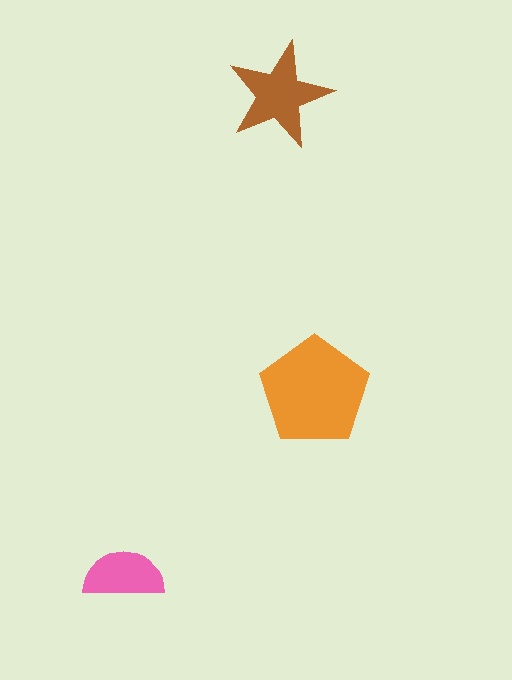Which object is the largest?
The orange pentagon.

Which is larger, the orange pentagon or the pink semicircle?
The orange pentagon.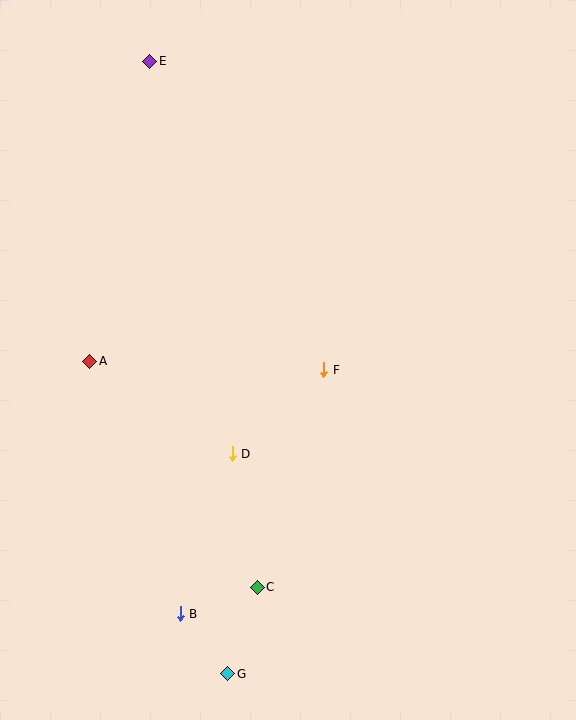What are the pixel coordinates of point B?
Point B is at (180, 614).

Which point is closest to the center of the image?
Point F at (324, 370) is closest to the center.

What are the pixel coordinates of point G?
Point G is at (228, 674).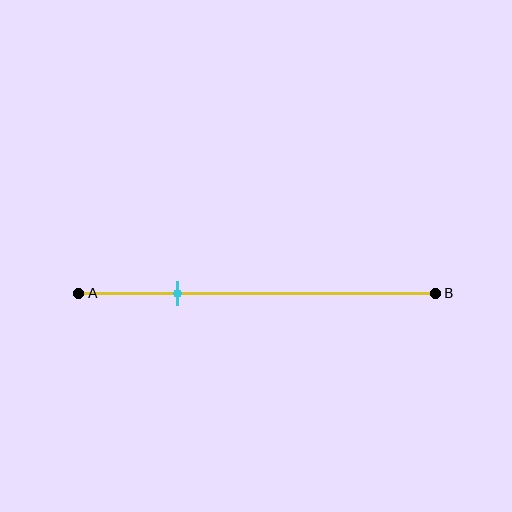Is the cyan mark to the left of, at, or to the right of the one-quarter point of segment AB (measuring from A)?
The cyan mark is approximately at the one-quarter point of segment AB.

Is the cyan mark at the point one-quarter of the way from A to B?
Yes, the mark is approximately at the one-quarter point.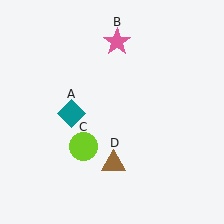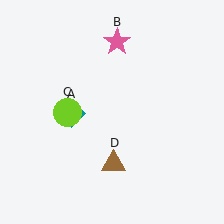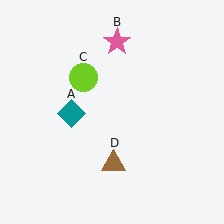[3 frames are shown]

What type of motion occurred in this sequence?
The lime circle (object C) rotated clockwise around the center of the scene.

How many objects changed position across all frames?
1 object changed position: lime circle (object C).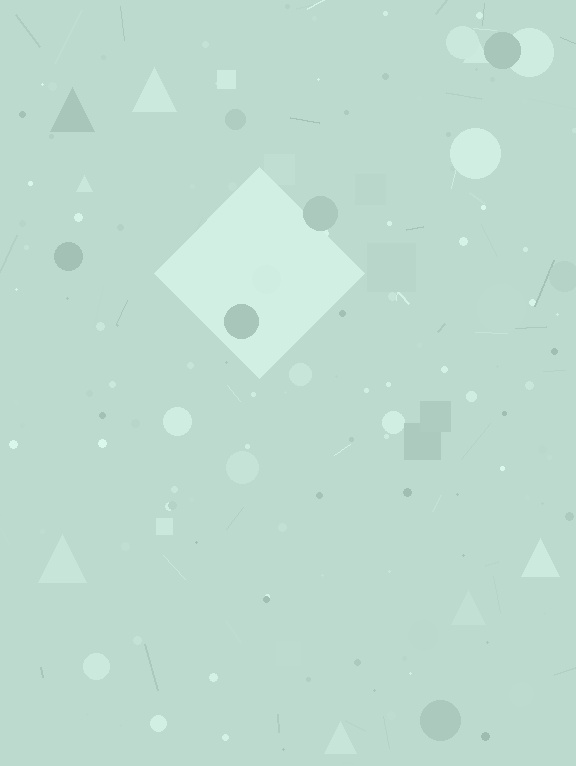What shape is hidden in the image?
A diamond is hidden in the image.